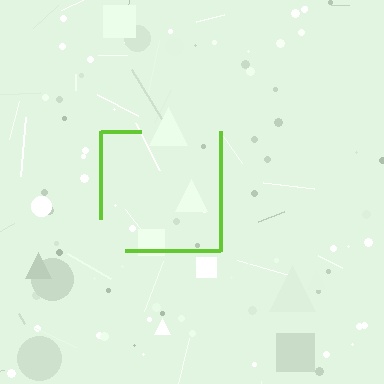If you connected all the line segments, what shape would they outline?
They would outline a square.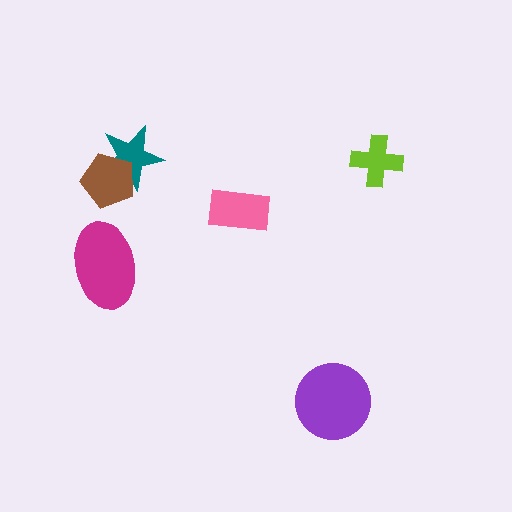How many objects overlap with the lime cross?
0 objects overlap with the lime cross.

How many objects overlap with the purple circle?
0 objects overlap with the purple circle.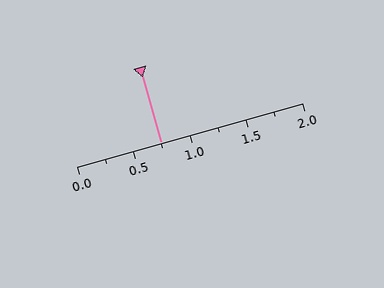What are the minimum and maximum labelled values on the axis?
The axis runs from 0.0 to 2.0.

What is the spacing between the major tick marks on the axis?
The major ticks are spaced 0.5 apart.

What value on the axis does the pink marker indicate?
The marker indicates approximately 0.75.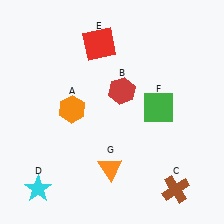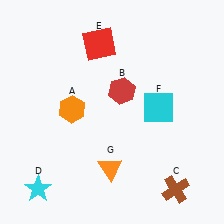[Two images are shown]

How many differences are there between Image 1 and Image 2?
There is 1 difference between the two images.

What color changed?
The square (F) changed from green in Image 1 to cyan in Image 2.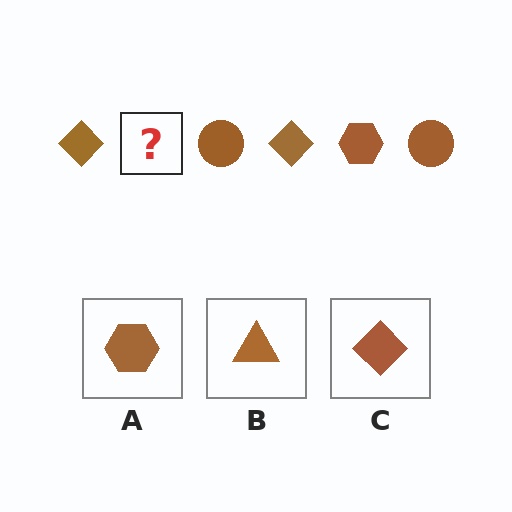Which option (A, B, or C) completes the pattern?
A.